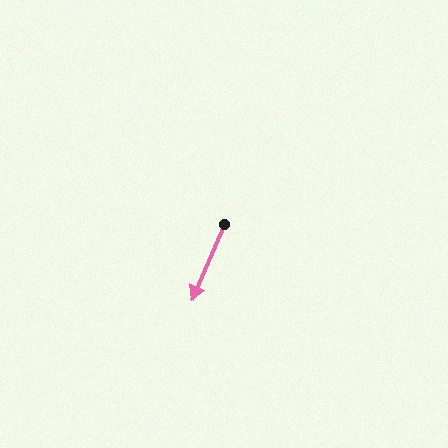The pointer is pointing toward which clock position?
Roughly 7 o'clock.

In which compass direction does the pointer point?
Southwest.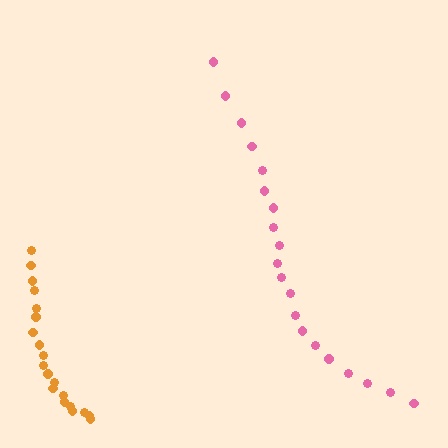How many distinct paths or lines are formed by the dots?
There are 2 distinct paths.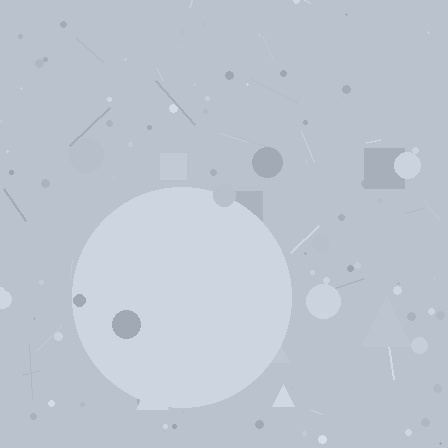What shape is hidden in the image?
A circle is hidden in the image.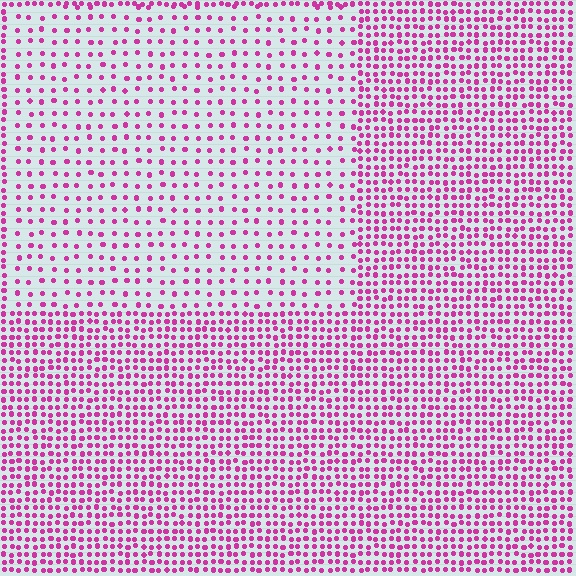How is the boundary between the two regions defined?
The boundary is defined by a change in element density (approximately 2.4x ratio). All elements are the same color, size, and shape.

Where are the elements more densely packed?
The elements are more densely packed outside the rectangle boundary.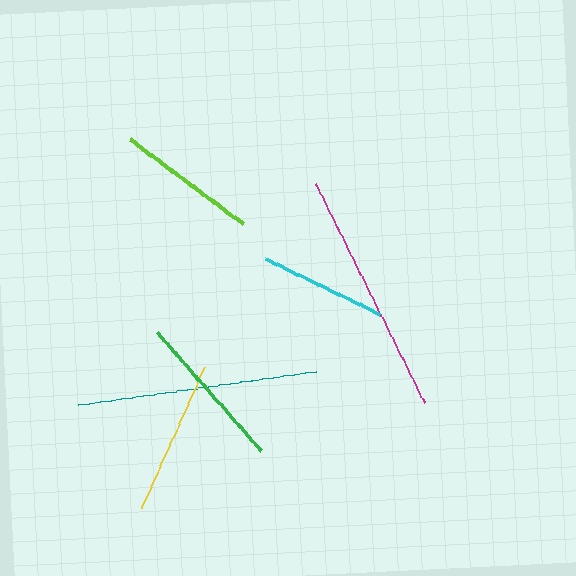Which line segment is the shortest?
The cyan line is the shortest at approximately 127 pixels.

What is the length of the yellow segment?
The yellow segment is approximately 155 pixels long.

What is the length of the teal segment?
The teal segment is approximately 239 pixels long.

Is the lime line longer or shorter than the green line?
The green line is longer than the lime line.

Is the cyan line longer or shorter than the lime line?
The lime line is longer than the cyan line.